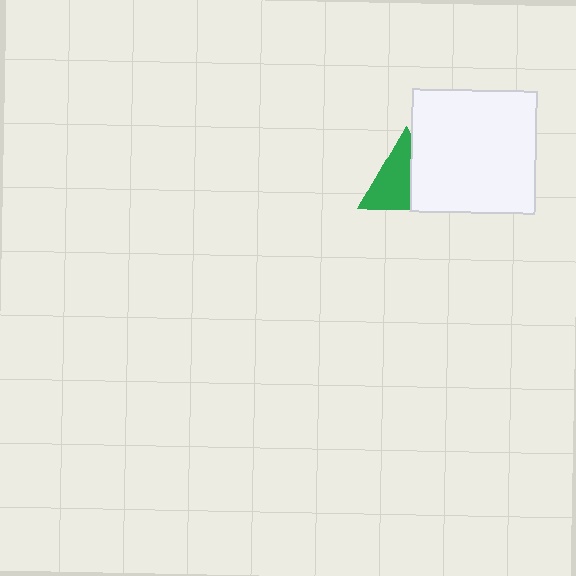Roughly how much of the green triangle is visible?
About half of it is visible (roughly 58%).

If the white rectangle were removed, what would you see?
You would see the complete green triangle.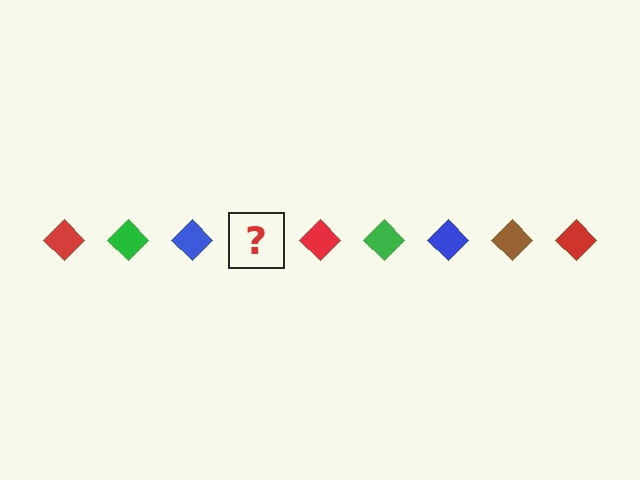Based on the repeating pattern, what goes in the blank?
The blank should be a brown diamond.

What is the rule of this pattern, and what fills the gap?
The rule is that the pattern cycles through red, green, blue, brown diamonds. The gap should be filled with a brown diamond.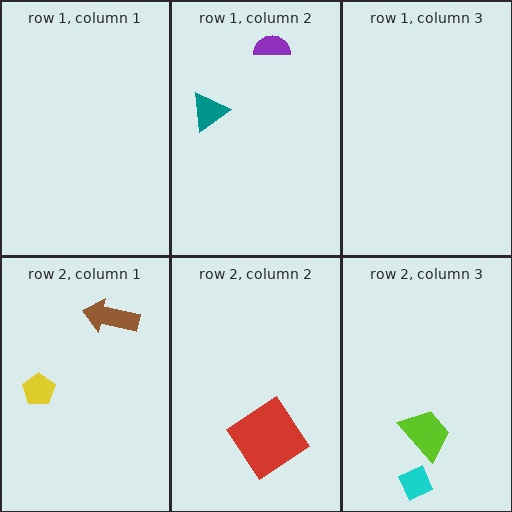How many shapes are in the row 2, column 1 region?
2.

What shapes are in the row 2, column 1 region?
The brown arrow, the yellow pentagon.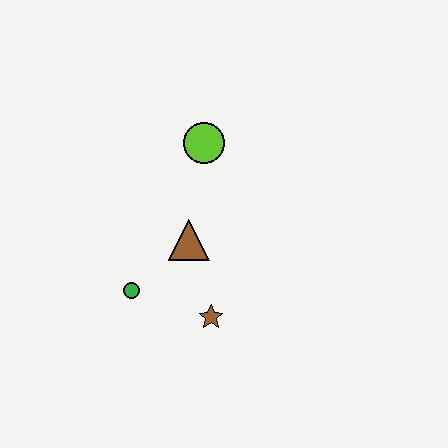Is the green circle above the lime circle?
No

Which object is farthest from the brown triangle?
The lime circle is farthest from the brown triangle.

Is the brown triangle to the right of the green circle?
Yes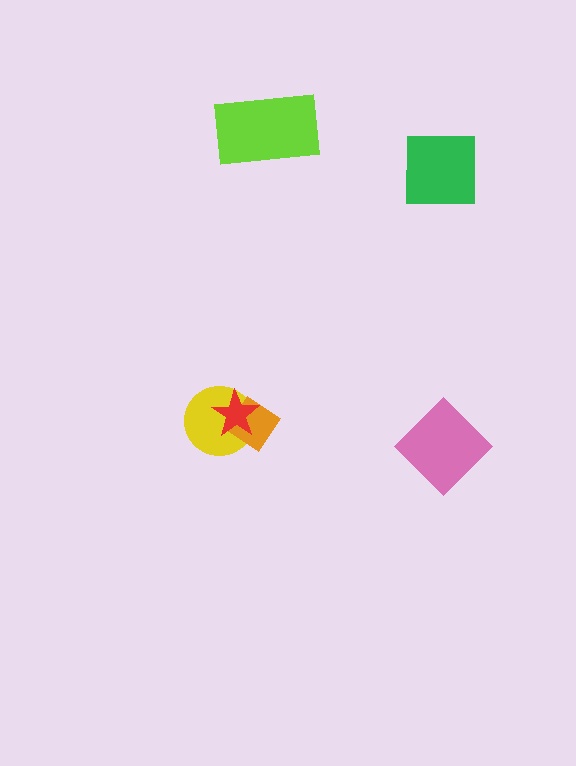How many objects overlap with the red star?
2 objects overlap with the red star.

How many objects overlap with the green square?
0 objects overlap with the green square.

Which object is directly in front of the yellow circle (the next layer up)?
The orange diamond is directly in front of the yellow circle.